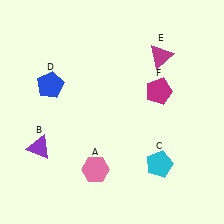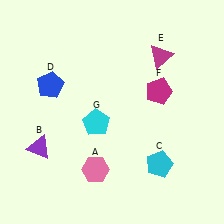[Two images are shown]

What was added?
A cyan pentagon (G) was added in Image 2.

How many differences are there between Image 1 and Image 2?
There is 1 difference between the two images.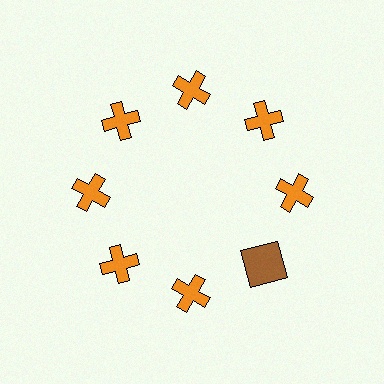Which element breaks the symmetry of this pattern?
The brown square at roughly the 4 o'clock position breaks the symmetry. All other shapes are orange crosses.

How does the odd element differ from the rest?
It differs in both color (brown instead of orange) and shape (square instead of cross).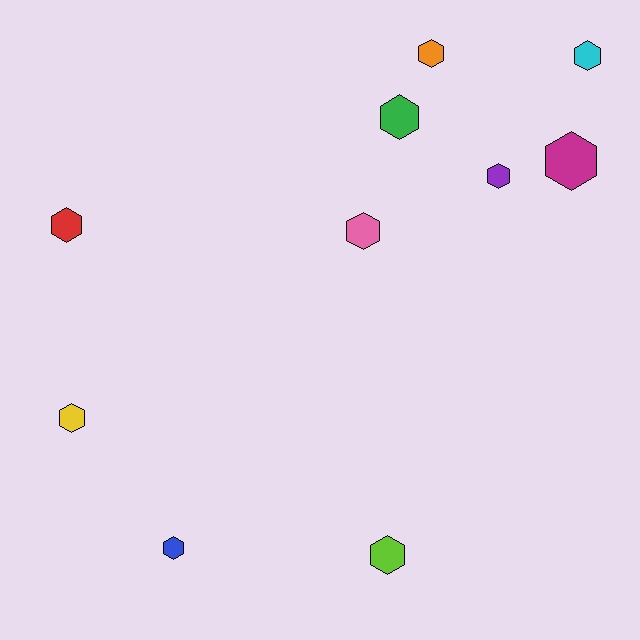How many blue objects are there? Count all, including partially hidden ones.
There is 1 blue object.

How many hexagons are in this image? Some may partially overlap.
There are 10 hexagons.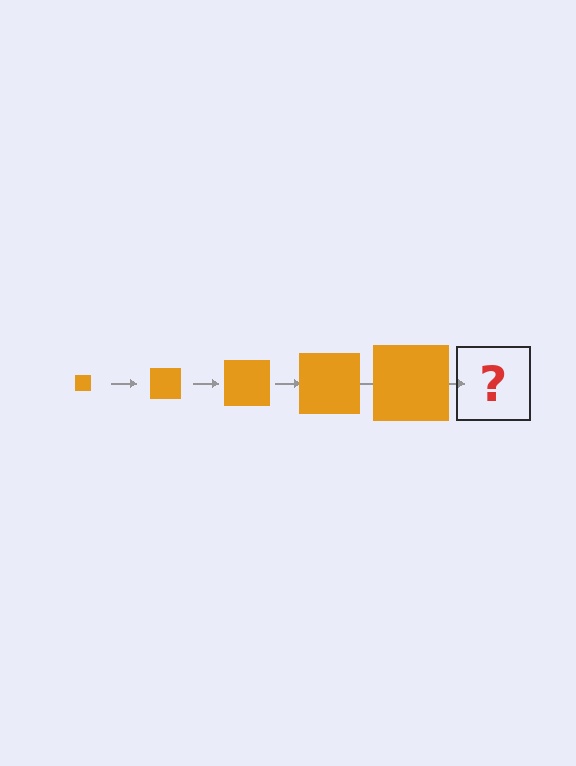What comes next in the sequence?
The next element should be an orange square, larger than the previous one.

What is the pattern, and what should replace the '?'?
The pattern is that the square gets progressively larger each step. The '?' should be an orange square, larger than the previous one.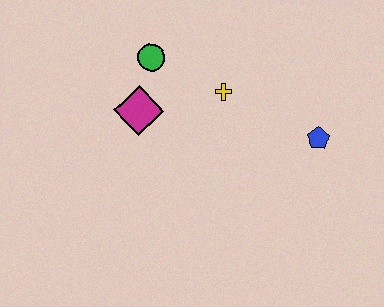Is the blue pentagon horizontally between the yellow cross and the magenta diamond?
No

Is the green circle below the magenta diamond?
No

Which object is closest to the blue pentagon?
The yellow cross is closest to the blue pentagon.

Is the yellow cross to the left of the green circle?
No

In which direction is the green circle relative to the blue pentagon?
The green circle is to the left of the blue pentagon.